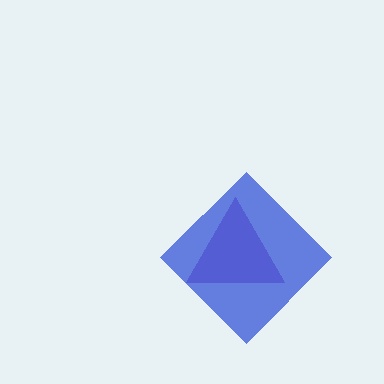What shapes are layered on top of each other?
The layered shapes are: a purple triangle, a blue diamond.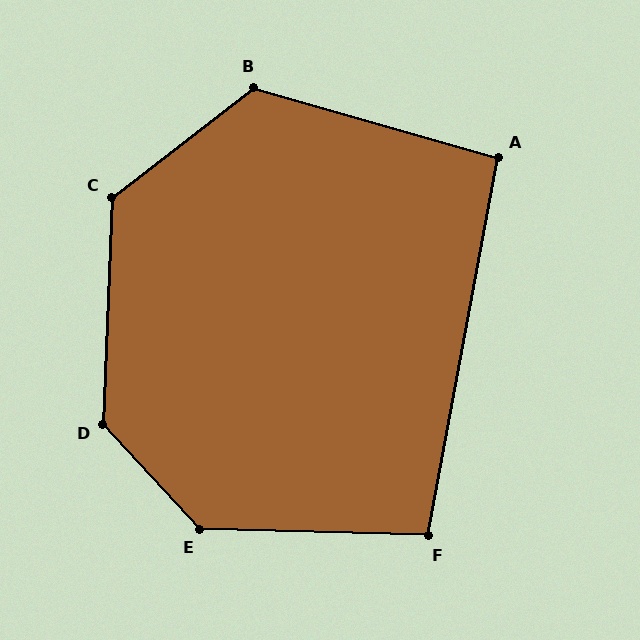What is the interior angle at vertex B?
Approximately 126 degrees (obtuse).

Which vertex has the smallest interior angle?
A, at approximately 95 degrees.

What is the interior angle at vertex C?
Approximately 130 degrees (obtuse).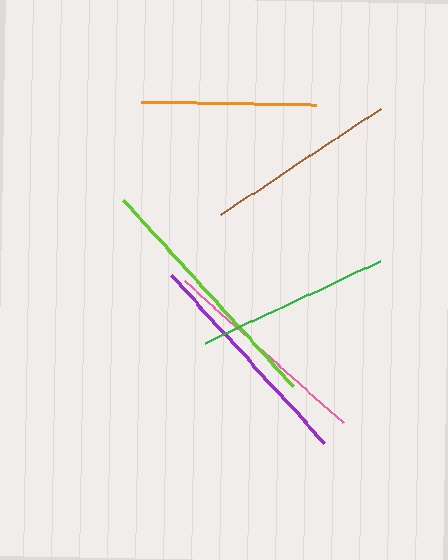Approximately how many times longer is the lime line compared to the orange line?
The lime line is approximately 1.4 times the length of the orange line.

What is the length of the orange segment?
The orange segment is approximately 175 pixels long.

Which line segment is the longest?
The lime line is the longest at approximately 252 pixels.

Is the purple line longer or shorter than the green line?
The purple line is longer than the green line.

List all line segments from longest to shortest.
From longest to shortest: lime, purple, pink, green, brown, orange.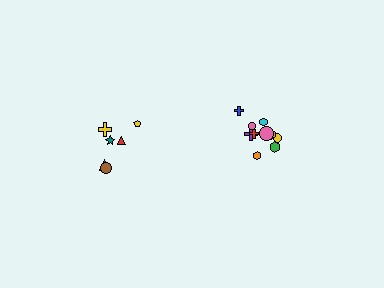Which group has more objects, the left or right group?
The right group.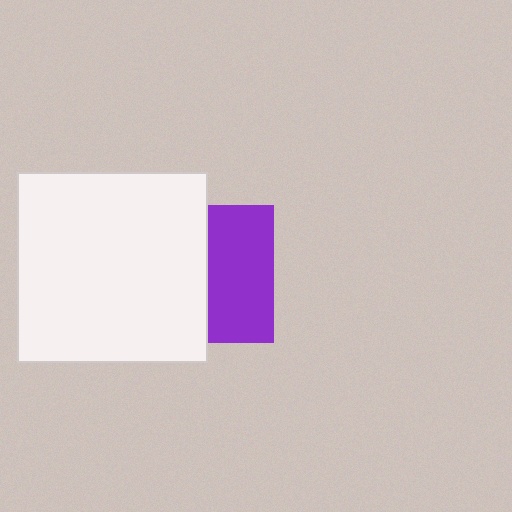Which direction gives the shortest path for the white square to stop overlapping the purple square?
Moving left gives the shortest separation.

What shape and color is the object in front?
The object in front is a white square.